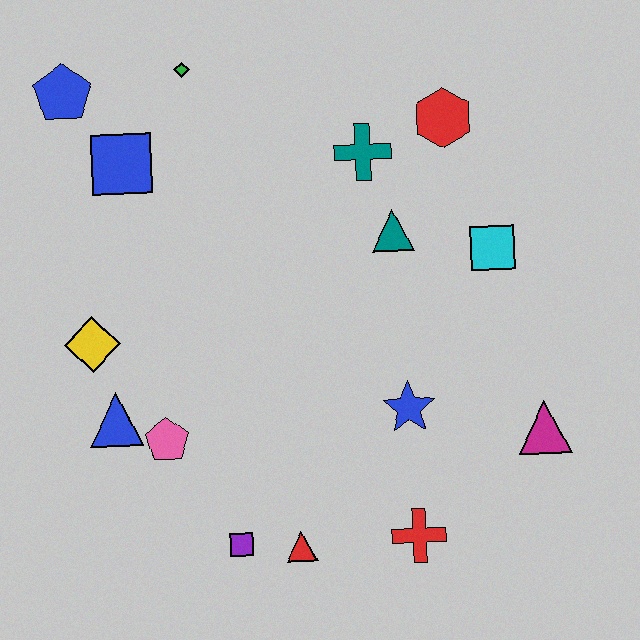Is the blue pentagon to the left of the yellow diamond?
Yes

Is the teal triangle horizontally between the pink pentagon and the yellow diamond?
No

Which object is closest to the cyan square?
The teal triangle is closest to the cyan square.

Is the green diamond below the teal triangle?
No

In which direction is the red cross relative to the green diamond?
The red cross is below the green diamond.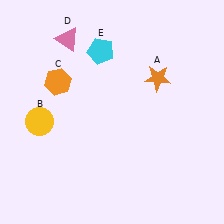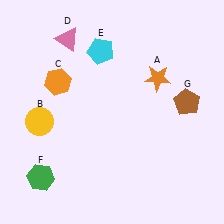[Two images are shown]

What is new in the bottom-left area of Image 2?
A green hexagon (F) was added in the bottom-left area of Image 2.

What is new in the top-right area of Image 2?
A brown pentagon (G) was added in the top-right area of Image 2.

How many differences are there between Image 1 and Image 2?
There are 2 differences between the two images.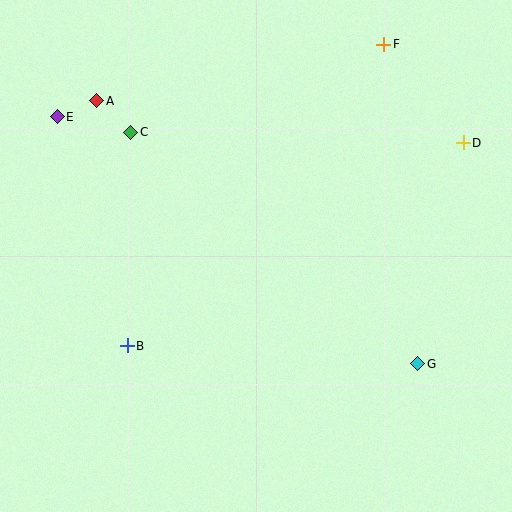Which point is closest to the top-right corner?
Point F is closest to the top-right corner.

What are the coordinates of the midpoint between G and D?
The midpoint between G and D is at (441, 253).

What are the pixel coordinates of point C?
Point C is at (131, 132).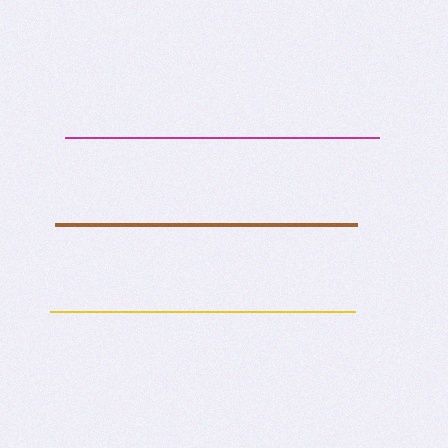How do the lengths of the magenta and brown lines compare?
The magenta and brown lines are approximately the same length.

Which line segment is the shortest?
The brown line is the shortest at approximately 302 pixels.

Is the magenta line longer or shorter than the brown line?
The magenta line is longer than the brown line.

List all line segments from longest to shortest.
From longest to shortest: magenta, yellow, brown.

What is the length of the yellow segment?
The yellow segment is approximately 305 pixels long.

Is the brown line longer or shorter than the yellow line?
The yellow line is longer than the brown line.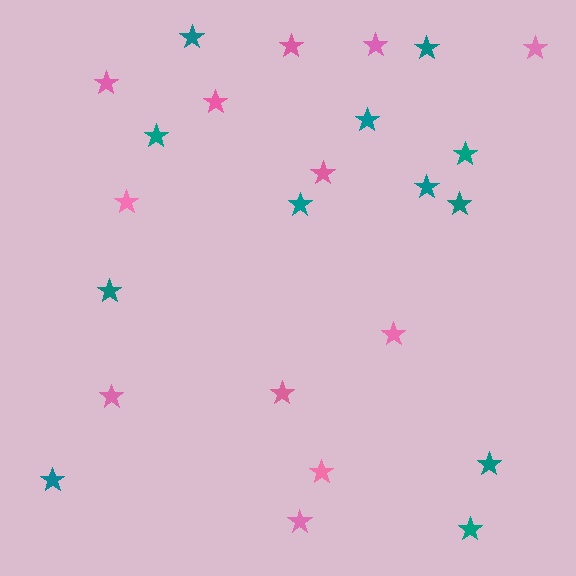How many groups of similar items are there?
There are 2 groups: one group of pink stars (12) and one group of teal stars (12).